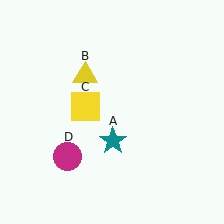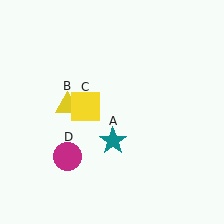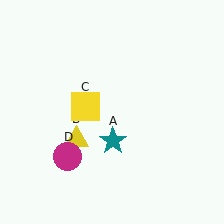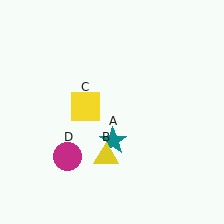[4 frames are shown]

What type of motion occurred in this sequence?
The yellow triangle (object B) rotated counterclockwise around the center of the scene.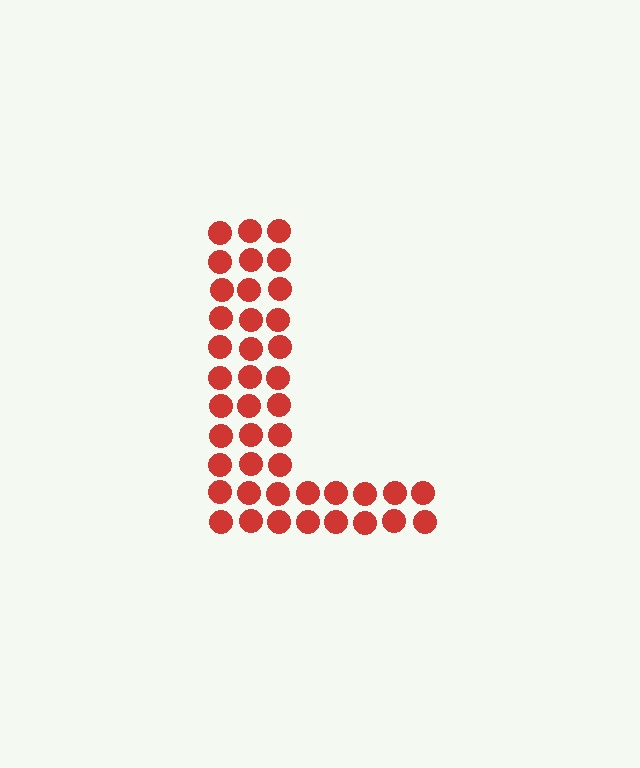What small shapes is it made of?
It is made of small circles.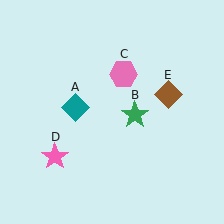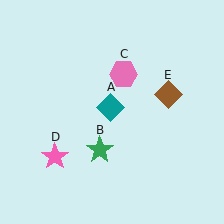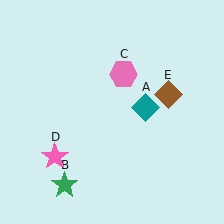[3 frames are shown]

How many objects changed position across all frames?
2 objects changed position: teal diamond (object A), green star (object B).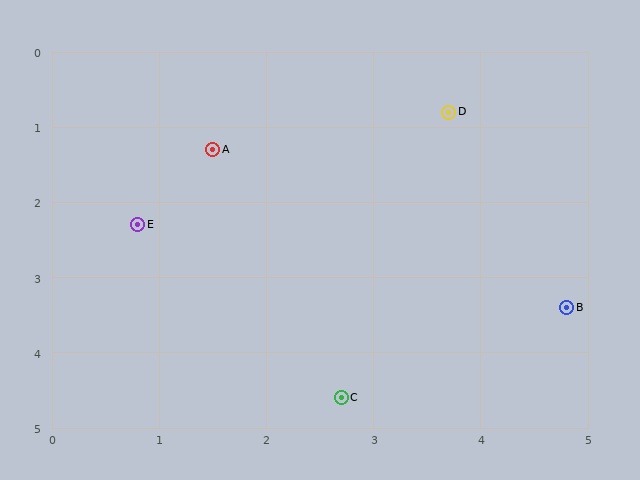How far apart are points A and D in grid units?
Points A and D are about 2.3 grid units apart.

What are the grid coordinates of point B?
Point B is at approximately (4.8, 3.4).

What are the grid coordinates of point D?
Point D is at approximately (3.7, 0.8).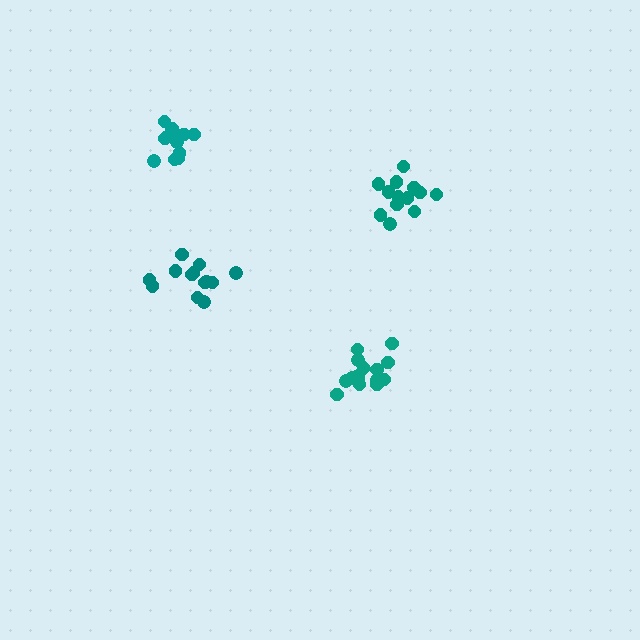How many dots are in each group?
Group 1: 13 dots, Group 2: 12 dots, Group 3: 15 dots, Group 4: 13 dots (53 total).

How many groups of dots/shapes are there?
There are 4 groups.